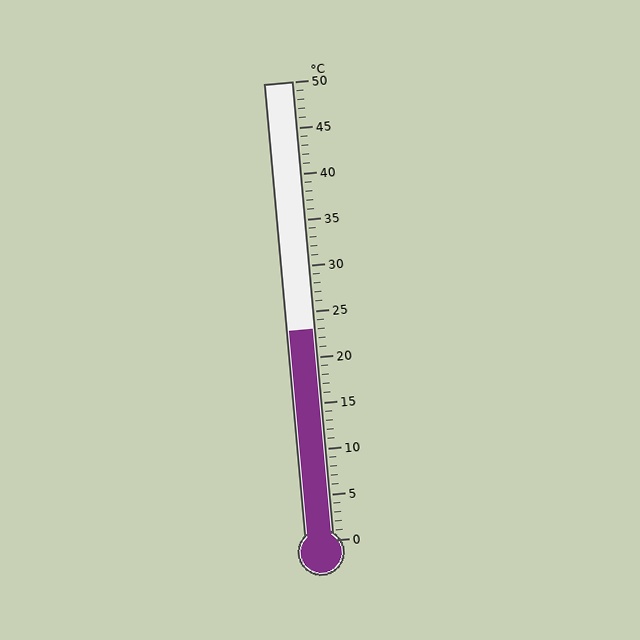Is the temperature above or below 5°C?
The temperature is above 5°C.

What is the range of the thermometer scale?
The thermometer scale ranges from 0°C to 50°C.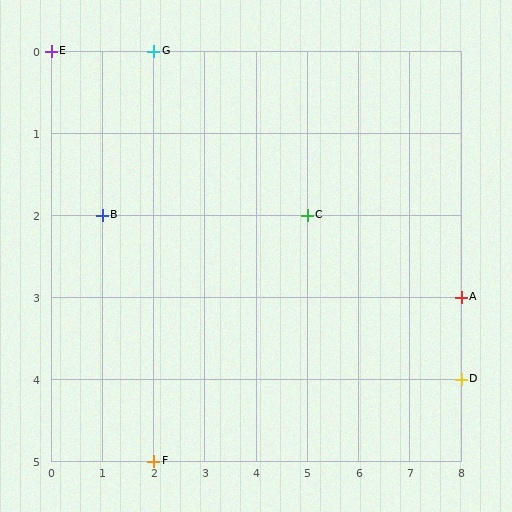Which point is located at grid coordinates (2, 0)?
Point G is at (2, 0).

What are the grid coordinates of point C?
Point C is at grid coordinates (5, 2).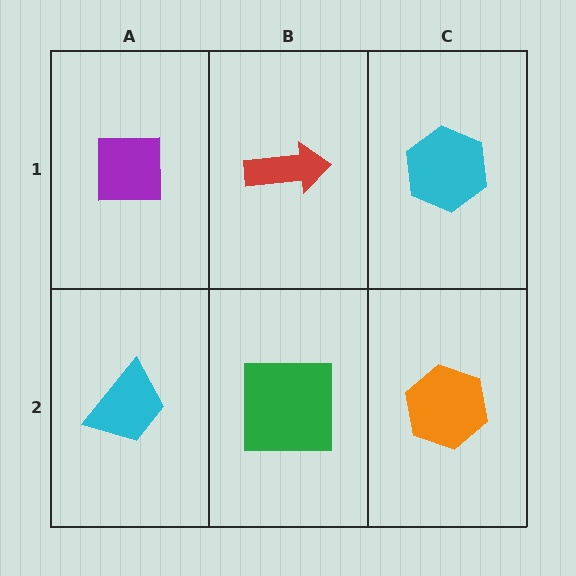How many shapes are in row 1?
3 shapes.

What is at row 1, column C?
A cyan hexagon.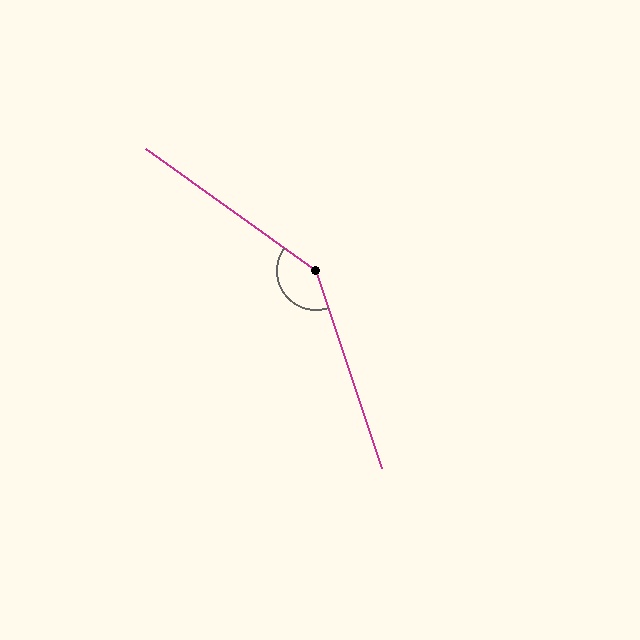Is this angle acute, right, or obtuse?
It is obtuse.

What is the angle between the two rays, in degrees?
Approximately 144 degrees.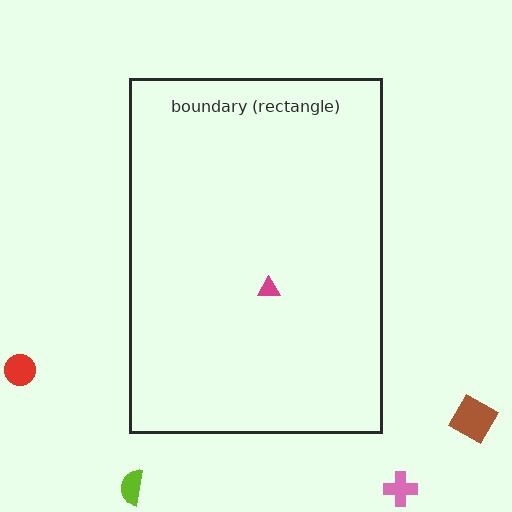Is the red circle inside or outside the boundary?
Outside.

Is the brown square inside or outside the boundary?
Outside.